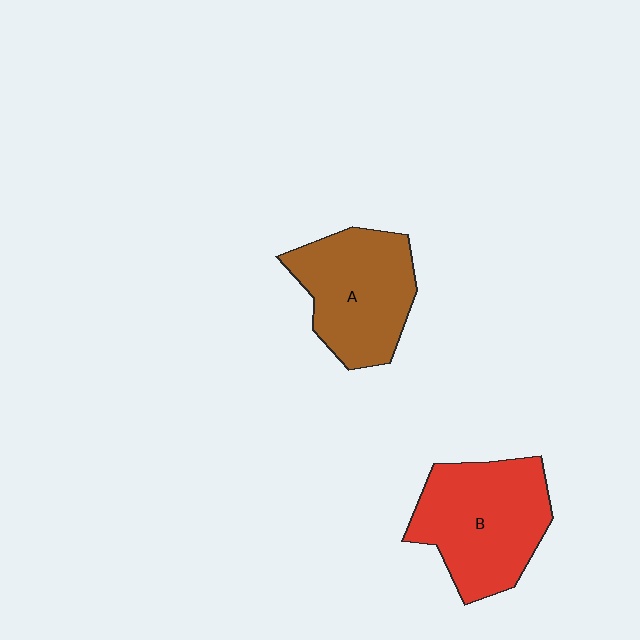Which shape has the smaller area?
Shape A (brown).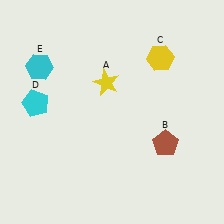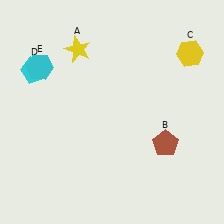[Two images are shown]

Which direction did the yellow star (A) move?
The yellow star (A) moved up.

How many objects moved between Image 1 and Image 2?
3 objects moved between the two images.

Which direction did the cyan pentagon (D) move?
The cyan pentagon (D) moved up.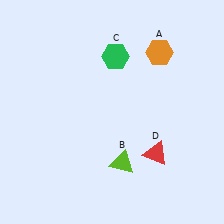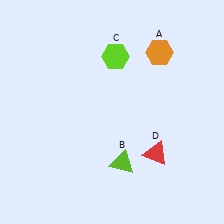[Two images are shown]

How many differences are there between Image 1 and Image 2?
There is 1 difference between the two images.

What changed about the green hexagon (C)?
In Image 1, C is green. In Image 2, it changed to lime.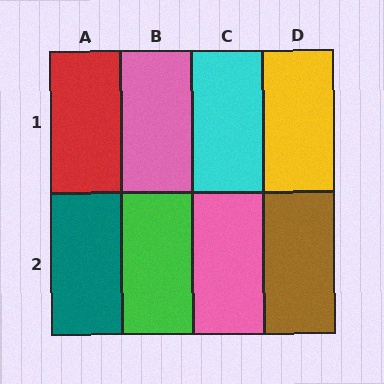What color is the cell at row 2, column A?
Teal.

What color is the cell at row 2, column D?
Brown.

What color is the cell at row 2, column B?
Green.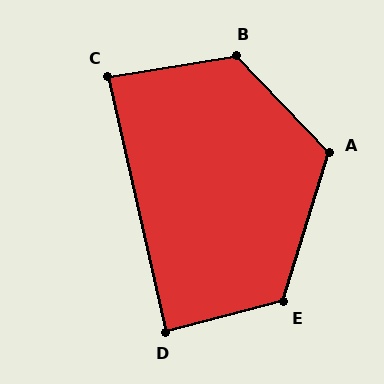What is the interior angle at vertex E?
Approximately 122 degrees (obtuse).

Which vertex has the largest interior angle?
B, at approximately 125 degrees.